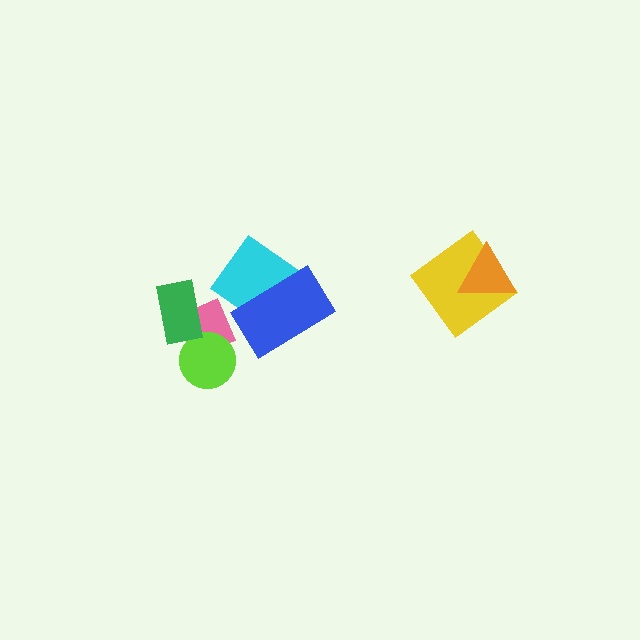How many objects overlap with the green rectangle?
1 object overlaps with the green rectangle.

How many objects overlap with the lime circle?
1 object overlaps with the lime circle.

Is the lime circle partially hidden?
No, no other shape covers it.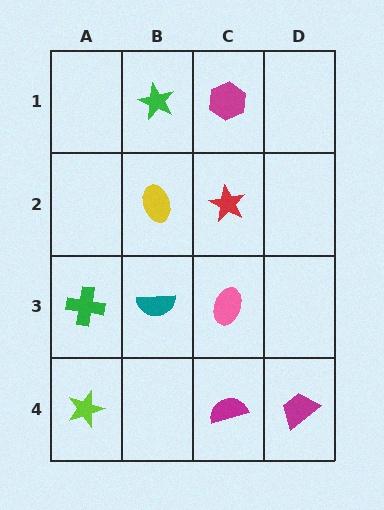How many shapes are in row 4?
3 shapes.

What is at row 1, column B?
A green star.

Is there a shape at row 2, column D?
No, that cell is empty.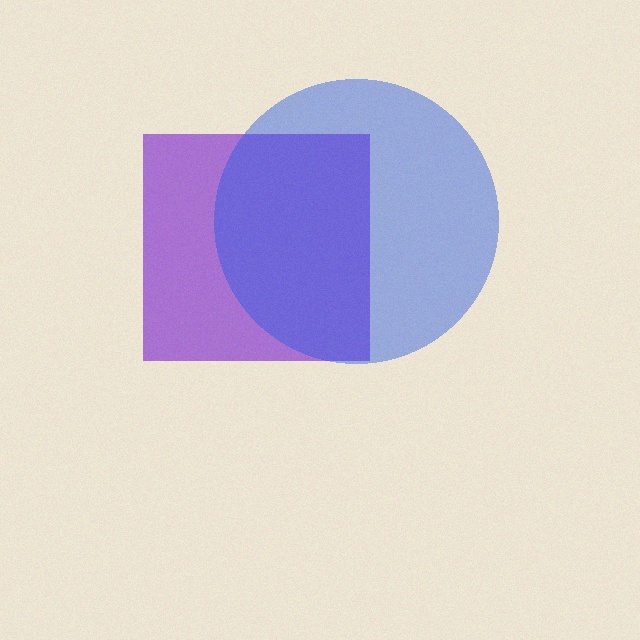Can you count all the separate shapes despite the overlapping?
Yes, there are 2 separate shapes.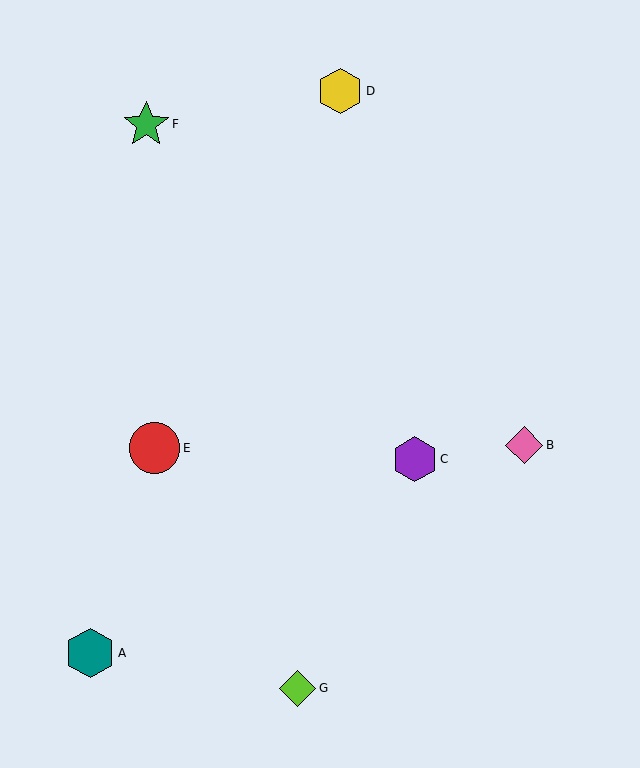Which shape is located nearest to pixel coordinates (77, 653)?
The teal hexagon (labeled A) at (90, 653) is nearest to that location.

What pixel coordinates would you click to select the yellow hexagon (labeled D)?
Click at (340, 91) to select the yellow hexagon D.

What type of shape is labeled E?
Shape E is a red circle.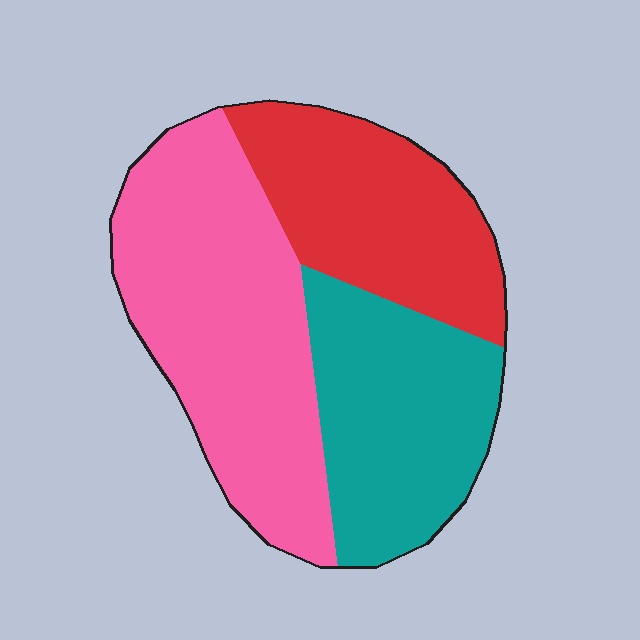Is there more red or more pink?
Pink.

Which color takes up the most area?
Pink, at roughly 45%.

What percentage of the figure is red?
Red takes up about one quarter (1/4) of the figure.